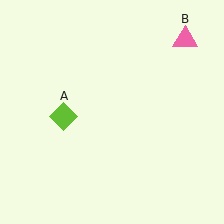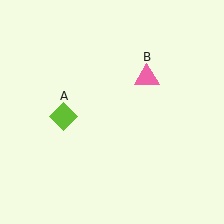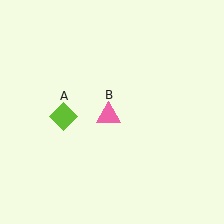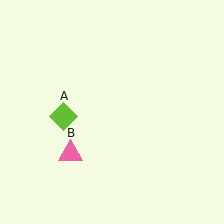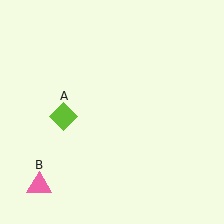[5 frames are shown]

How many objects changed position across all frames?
1 object changed position: pink triangle (object B).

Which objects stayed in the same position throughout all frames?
Lime diamond (object A) remained stationary.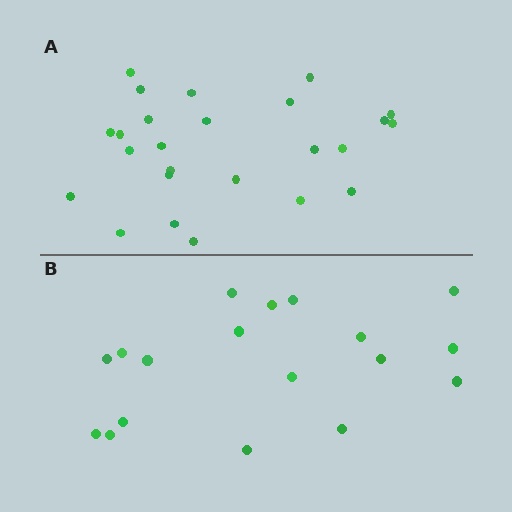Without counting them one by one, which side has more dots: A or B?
Region A (the top region) has more dots.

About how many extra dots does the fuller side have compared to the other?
Region A has roughly 8 or so more dots than region B.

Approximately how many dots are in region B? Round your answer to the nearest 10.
About 20 dots. (The exact count is 18, which rounds to 20.)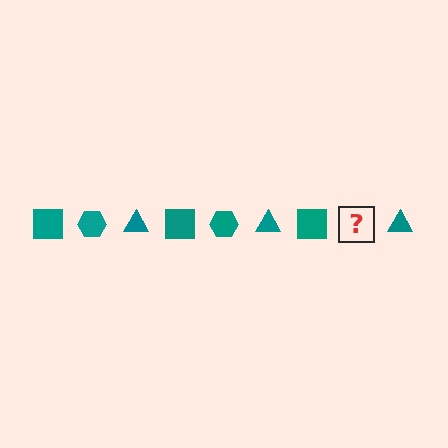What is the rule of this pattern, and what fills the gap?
The rule is that the pattern cycles through square, hexagon, triangle shapes in teal. The gap should be filled with a teal hexagon.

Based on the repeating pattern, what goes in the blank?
The blank should be a teal hexagon.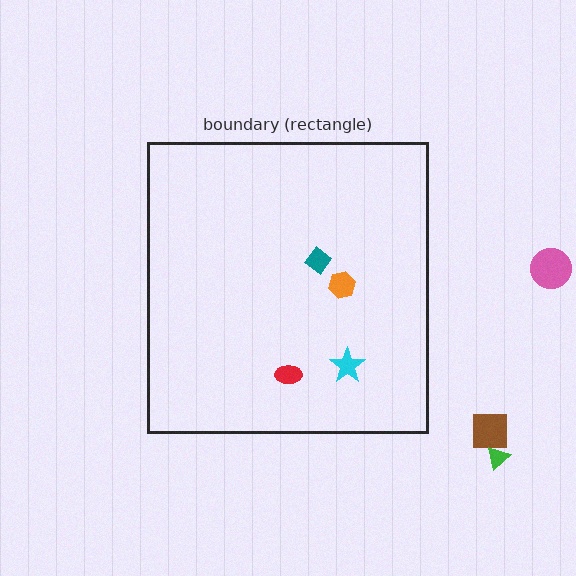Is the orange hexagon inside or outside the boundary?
Inside.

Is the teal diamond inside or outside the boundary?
Inside.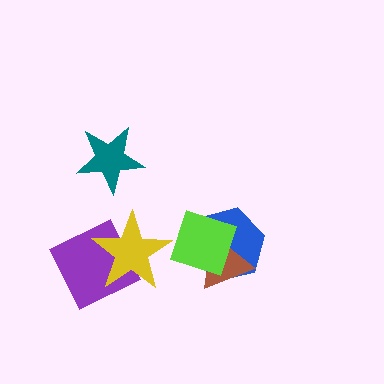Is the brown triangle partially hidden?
Yes, it is partially covered by another shape.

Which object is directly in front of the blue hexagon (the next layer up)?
The brown triangle is directly in front of the blue hexagon.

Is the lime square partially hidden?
No, no other shape covers it.